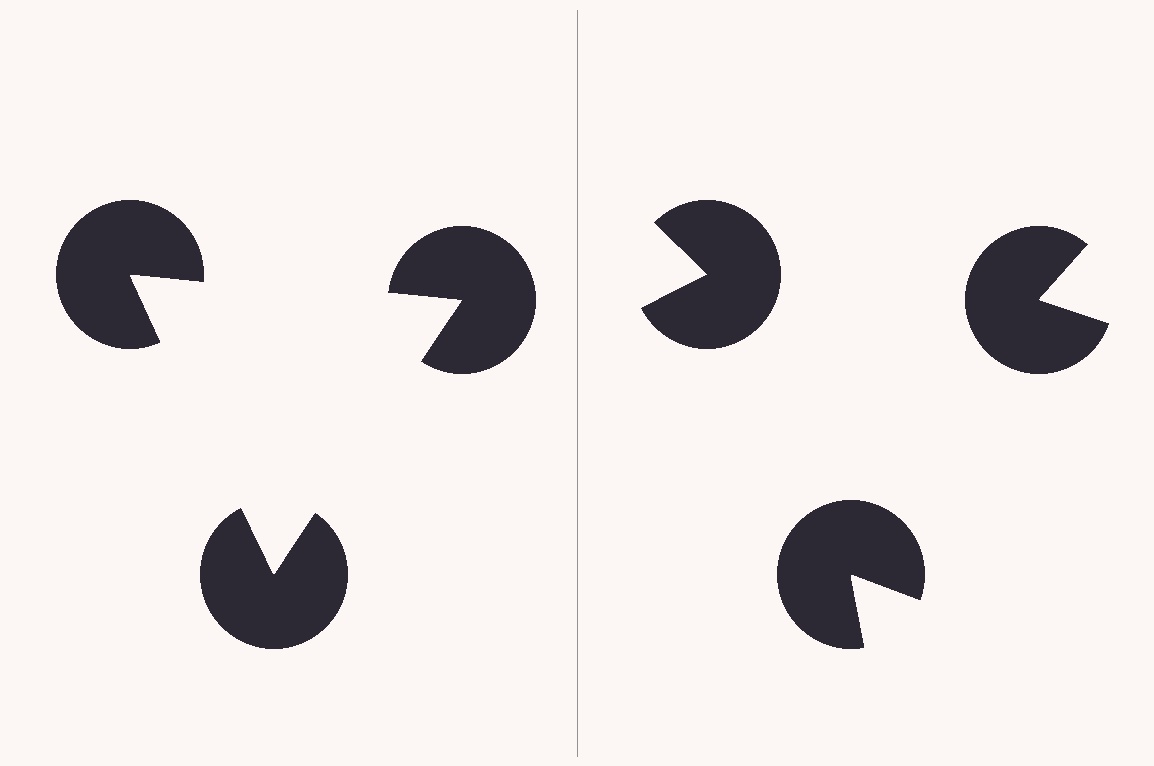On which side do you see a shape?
An illusory triangle appears on the left side. On the right side the wedge cuts are rotated, so no coherent shape forms.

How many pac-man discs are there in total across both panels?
6 — 3 on each side.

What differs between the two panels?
The pac-man discs are positioned identically on both sides; only the wedge orientations differ. On the left they align to a triangle; on the right they are misaligned.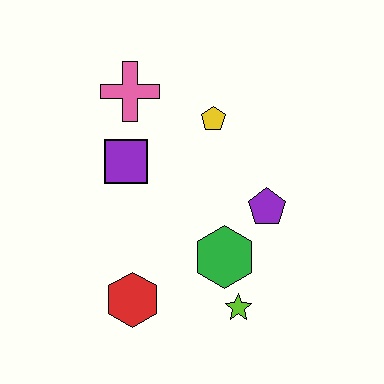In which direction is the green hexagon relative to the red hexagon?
The green hexagon is to the right of the red hexagon.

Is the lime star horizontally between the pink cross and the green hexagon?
No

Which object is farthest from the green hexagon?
The pink cross is farthest from the green hexagon.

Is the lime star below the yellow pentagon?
Yes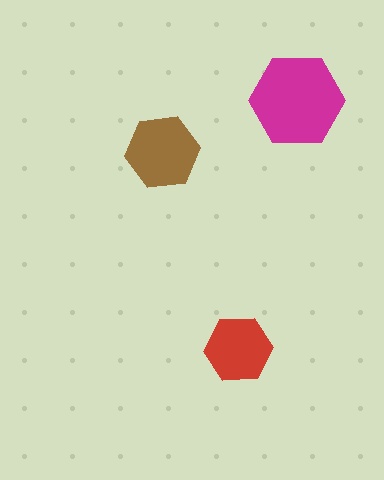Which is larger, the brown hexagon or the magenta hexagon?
The magenta one.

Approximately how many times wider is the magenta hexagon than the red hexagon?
About 1.5 times wider.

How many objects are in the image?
There are 3 objects in the image.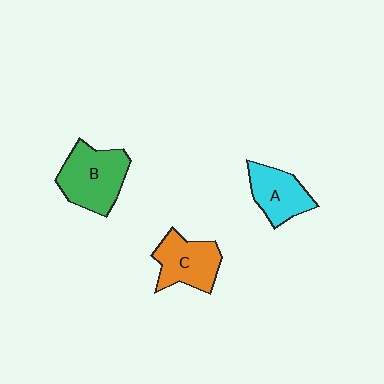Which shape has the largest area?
Shape B (green).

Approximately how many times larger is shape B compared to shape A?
Approximately 1.4 times.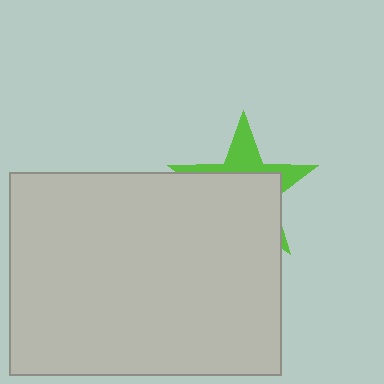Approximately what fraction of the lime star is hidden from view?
Roughly 66% of the lime star is hidden behind the light gray rectangle.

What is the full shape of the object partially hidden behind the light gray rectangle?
The partially hidden object is a lime star.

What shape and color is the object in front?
The object in front is a light gray rectangle.